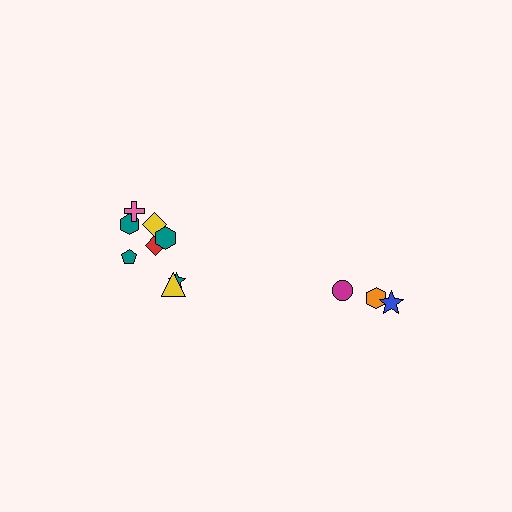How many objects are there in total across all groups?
There are 11 objects.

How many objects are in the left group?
There are 8 objects.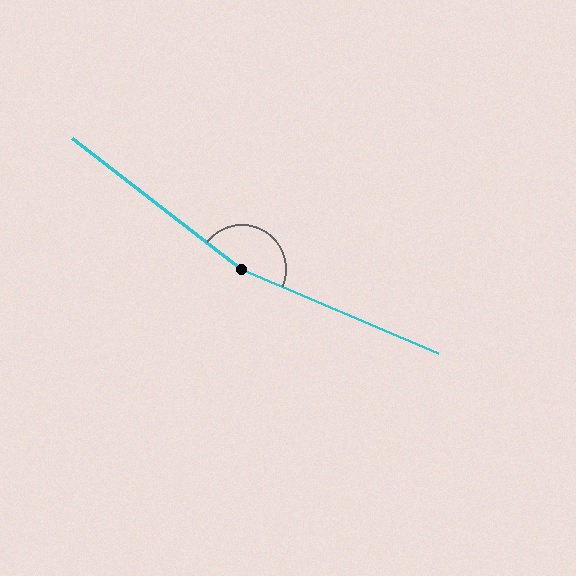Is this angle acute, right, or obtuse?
It is obtuse.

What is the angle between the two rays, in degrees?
Approximately 165 degrees.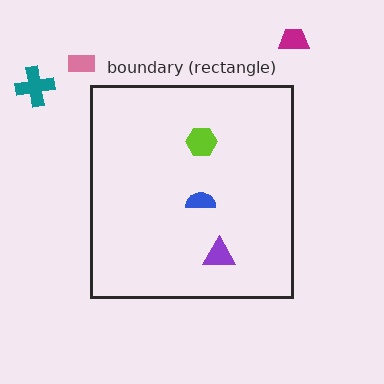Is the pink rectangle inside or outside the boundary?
Outside.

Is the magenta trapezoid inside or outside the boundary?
Outside.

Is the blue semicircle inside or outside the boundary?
Inside.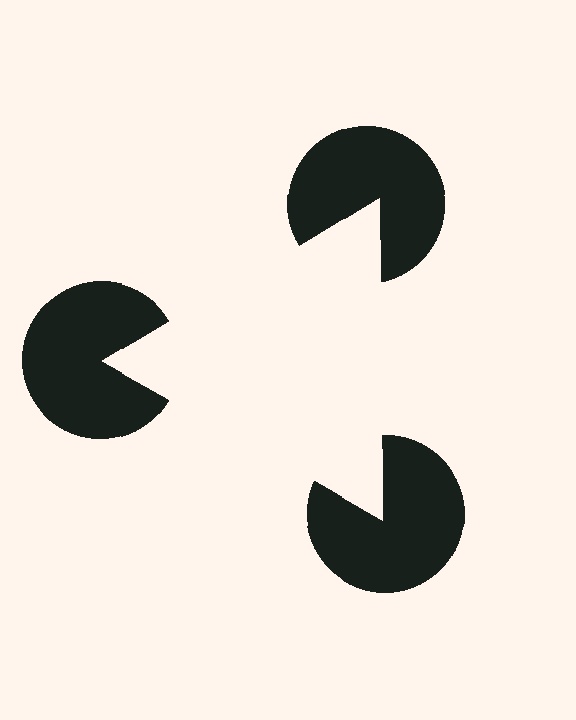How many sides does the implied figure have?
3 sides.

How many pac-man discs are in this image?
There are 3 — one at each vertex of the illusory triangle.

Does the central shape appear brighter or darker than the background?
It typically appears slightly brighter than the background, even though no actual brightness change is drawn.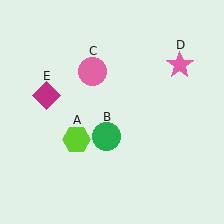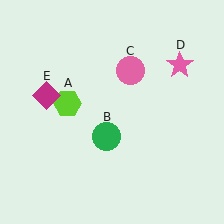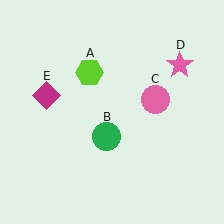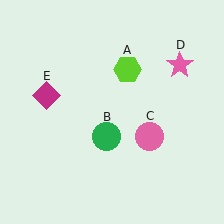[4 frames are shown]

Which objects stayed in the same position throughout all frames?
Green circle (object B) and pink star (object D) and magenta diamond (object E) remained stationary.